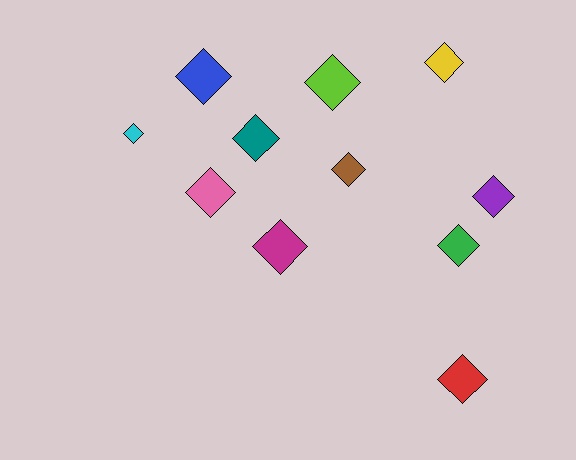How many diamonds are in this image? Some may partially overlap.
There are 11 diamonds.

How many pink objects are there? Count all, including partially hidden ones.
There is 1 pink object.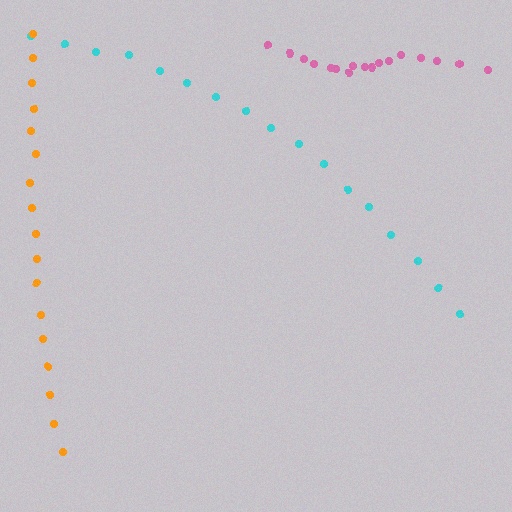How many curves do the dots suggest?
There are 3 distinct paths.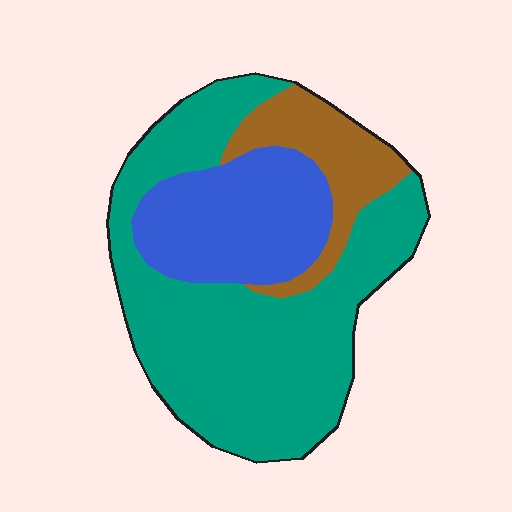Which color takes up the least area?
Brown, at roughly 15%.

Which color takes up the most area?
Teal, at roughly 60%.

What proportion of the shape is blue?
Blue takes up about one quarter (1/4) of the shape.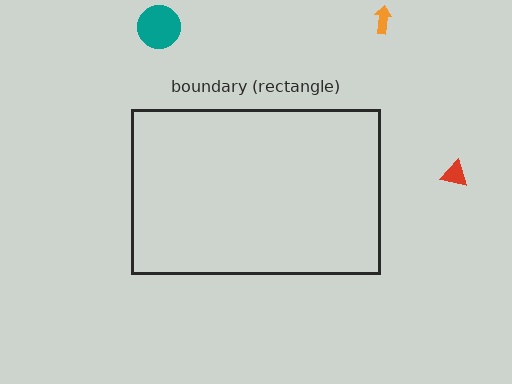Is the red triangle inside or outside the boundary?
Outside.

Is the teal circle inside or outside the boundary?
Outside.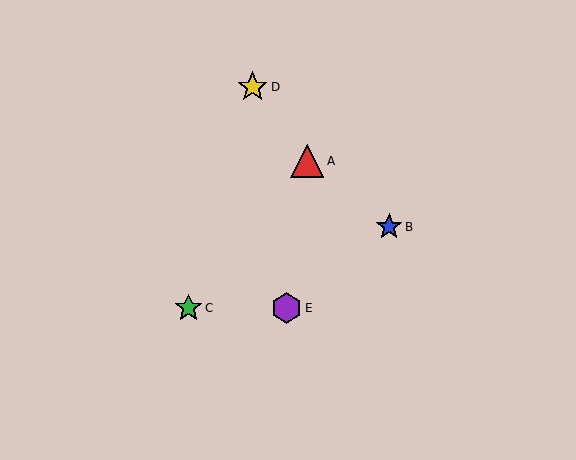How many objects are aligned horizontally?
2 objects (C, E) are aligned horizontally.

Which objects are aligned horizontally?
Objects C, E are aligned horizontally.